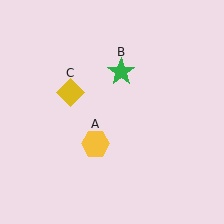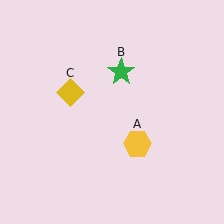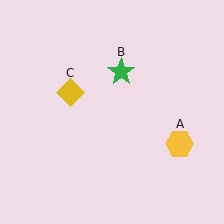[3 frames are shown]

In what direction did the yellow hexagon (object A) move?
The yellow hexagon (object A) moved right.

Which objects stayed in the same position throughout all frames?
Green star (object B) and yellow diamond (object C) remained stationary.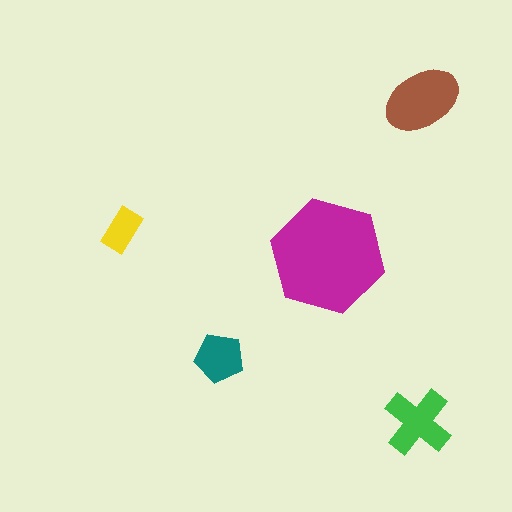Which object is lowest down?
The green cross is bottommost.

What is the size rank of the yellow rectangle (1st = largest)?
5th.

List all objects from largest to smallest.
The magenta hexagon, the brown ellipse, the green cross, the teal pentagon, the yellow rectangle.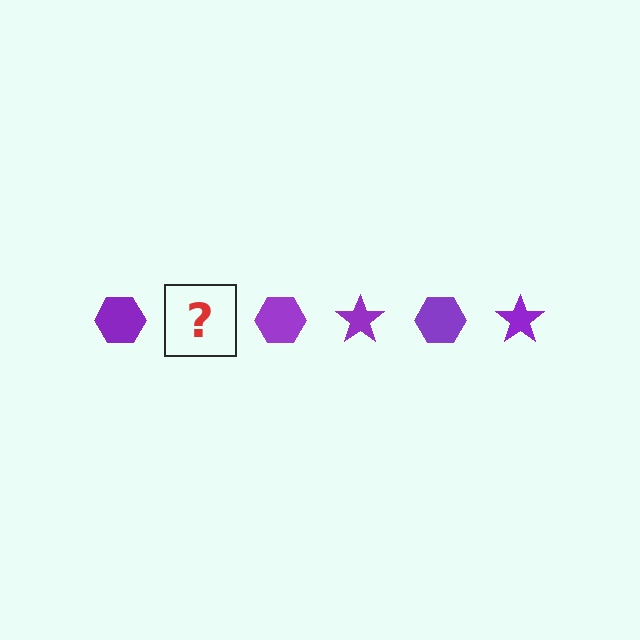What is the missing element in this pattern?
The missing element is a purple star.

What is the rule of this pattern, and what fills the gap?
The rule is that the pattern cycles through hexagon, star shapes in purple. The gap should be filled with a purple star.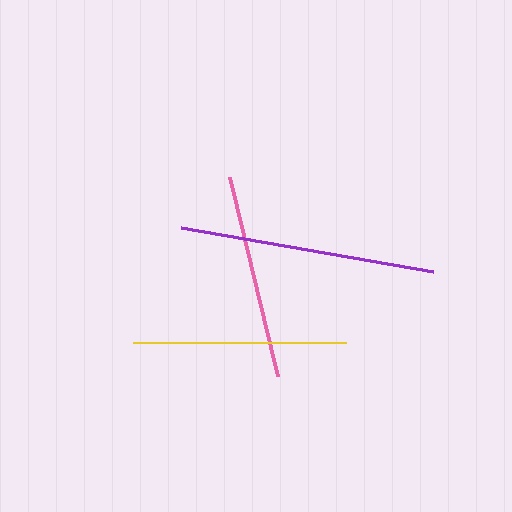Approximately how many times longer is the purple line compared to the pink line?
The purple line is approximately 1.2 times the length of the pink line.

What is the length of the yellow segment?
The yellow segment is approximately 213 pixels long.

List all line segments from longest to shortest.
From longest to shortest: purple, yellow, pink.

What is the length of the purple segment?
The purple segment is approximately 255 pixels long.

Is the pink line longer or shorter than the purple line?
The purple line is longer than the pink line.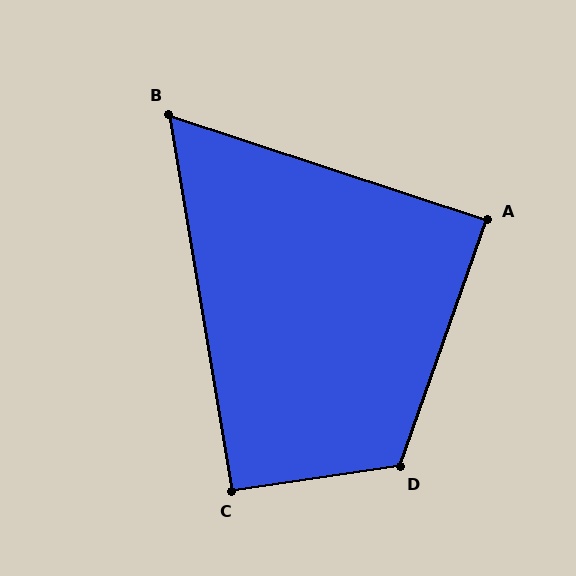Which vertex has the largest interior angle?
D, at approximately 118 degrees.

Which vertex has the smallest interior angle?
B, at approximately 62 degrees.